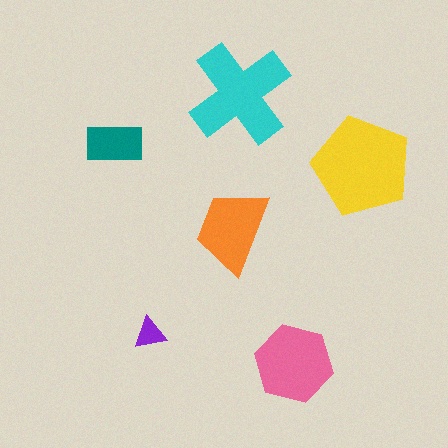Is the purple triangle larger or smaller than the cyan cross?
Smaller.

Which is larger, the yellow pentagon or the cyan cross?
The yellow pentagon.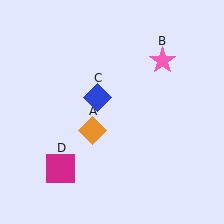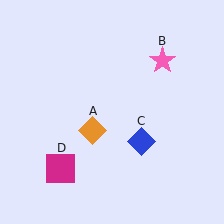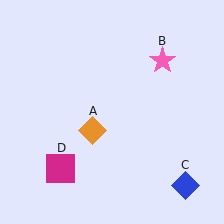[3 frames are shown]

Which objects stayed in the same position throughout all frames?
Orange diamond (object A) and pink star (object B) and magenta square (object D) remained stationary.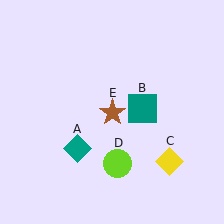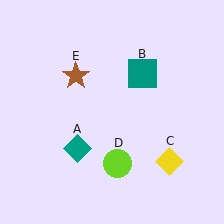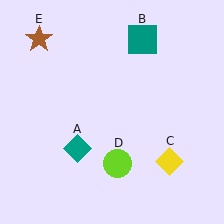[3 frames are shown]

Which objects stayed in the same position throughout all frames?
Teal diamond (object A) and yellow diamond (object C) and lime circle (object D) remained stationary.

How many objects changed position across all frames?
2 objects changed position: teal square (object B), brown star (object E).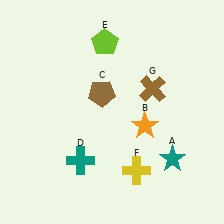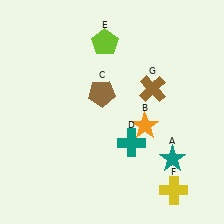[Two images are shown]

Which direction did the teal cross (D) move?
The teal cross (D) moved right.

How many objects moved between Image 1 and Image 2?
2 objects moved between the two images.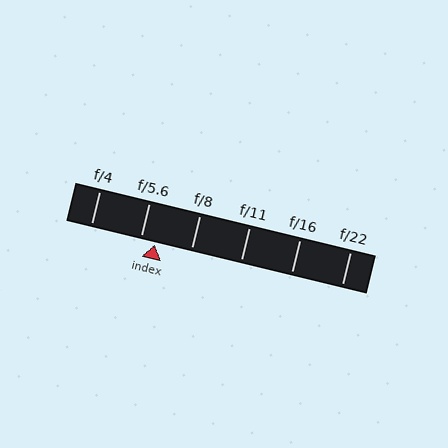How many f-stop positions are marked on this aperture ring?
There are 6 f-stop positions marked.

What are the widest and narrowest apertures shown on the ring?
The widest aperture shown is f/4 and the narrowest is f/22.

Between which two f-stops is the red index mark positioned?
The index mark is between f/5.6 and f/8.